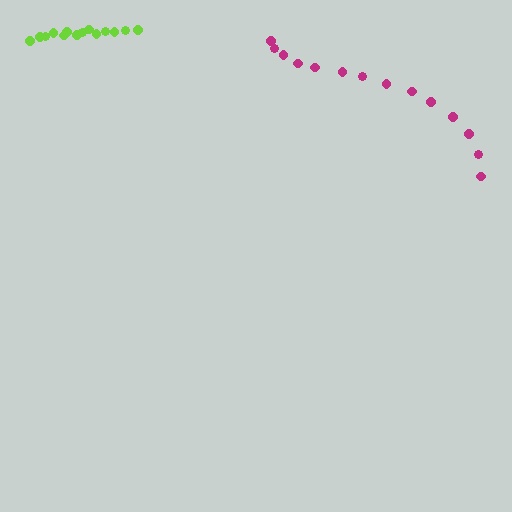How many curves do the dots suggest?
There are 2 distinct paths.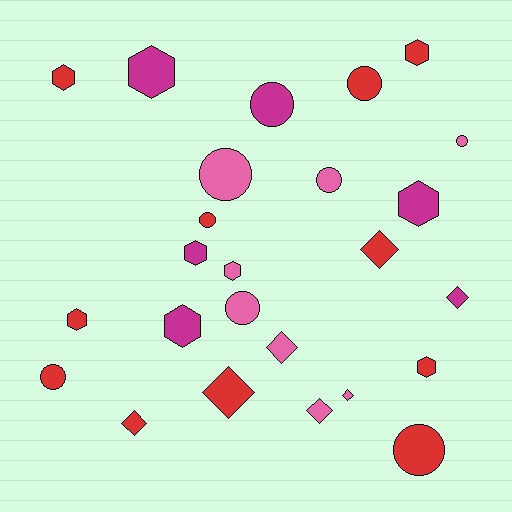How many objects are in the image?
There are 25 objects.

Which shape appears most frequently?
Circle, with 9 objects.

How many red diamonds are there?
There are 3 red diamonds.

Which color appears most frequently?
Red, with 11 objects.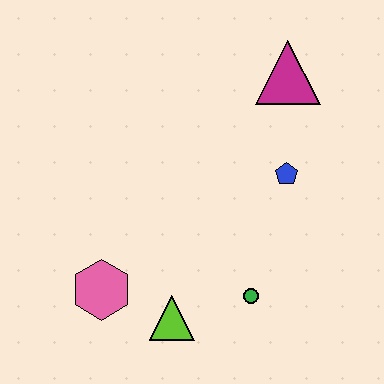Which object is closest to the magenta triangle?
The blue pentagon is closest to the magenta triangle.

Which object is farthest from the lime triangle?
The magenta triangle is farthest from the lime triangle.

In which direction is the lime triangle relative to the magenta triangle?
The lime triangle is below the magenta triangle.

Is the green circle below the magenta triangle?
Yes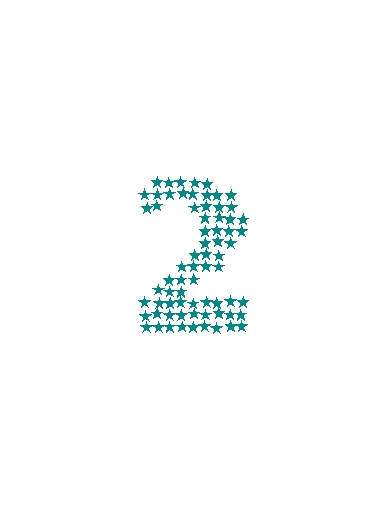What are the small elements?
The small elements are stars.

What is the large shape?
The large shape is the digit 2.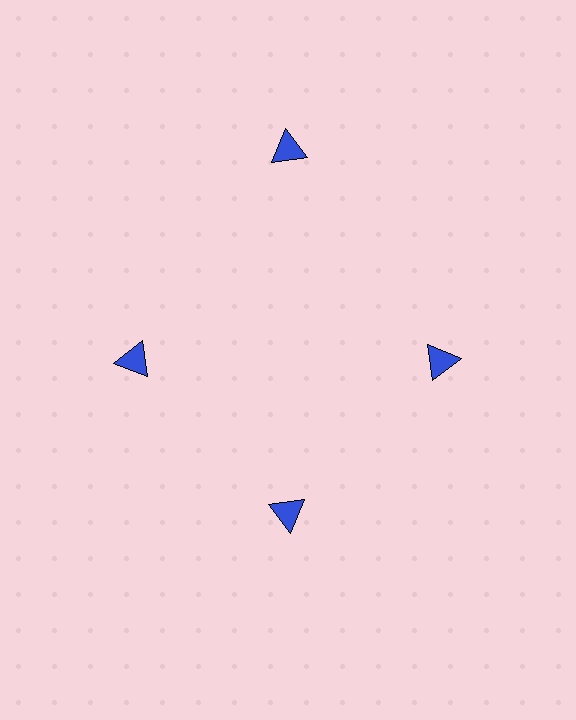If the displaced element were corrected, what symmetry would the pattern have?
It would have 4-fold rotational symmetry — the pattern would map onto itself every 90 degrees.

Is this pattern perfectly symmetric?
No. The 4 blue triangles are arranged in a ring, but one element near the 12 o'clock position is pushed outward from the center, breaking the 4-fold rotational symmetry.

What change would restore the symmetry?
The symmetry would be restored by moving it inward, back onto the ring so that all 4 triangles sit at equal angles and equal distance from the center.